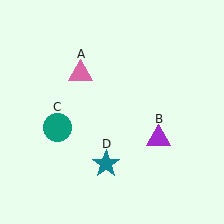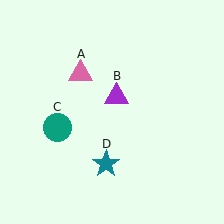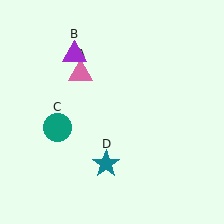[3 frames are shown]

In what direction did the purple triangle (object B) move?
The purple triangle (object B) moved up and to the left.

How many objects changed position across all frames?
1 object changed position: purple triangle (object B).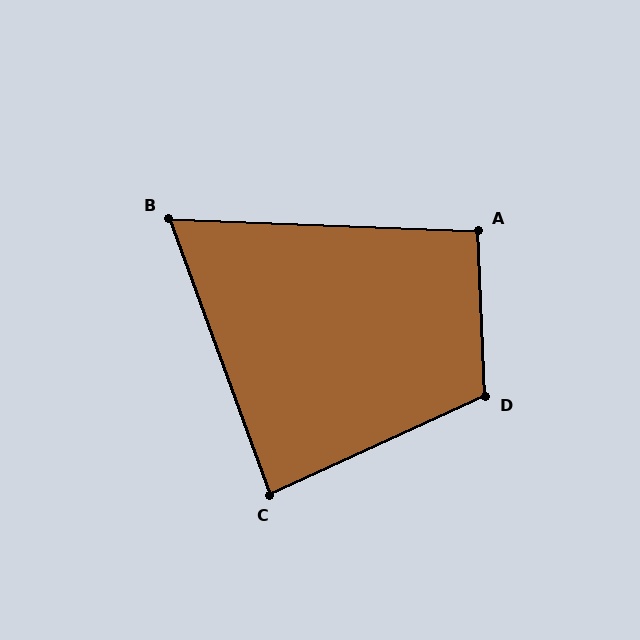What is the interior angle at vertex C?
Approximately 85 degrees (approximately right).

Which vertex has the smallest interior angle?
B, at approximately 68 degrees.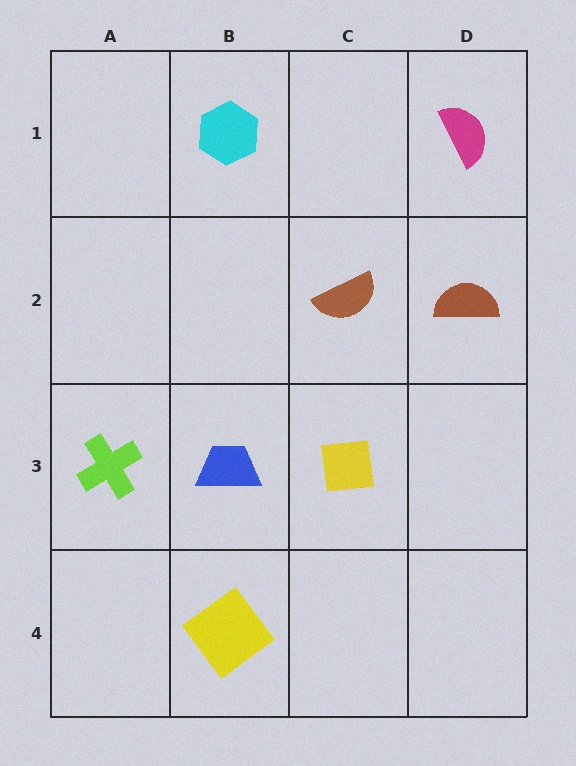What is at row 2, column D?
A brown semicircle.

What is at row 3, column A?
A lime cross.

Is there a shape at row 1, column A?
No, that cell is empty.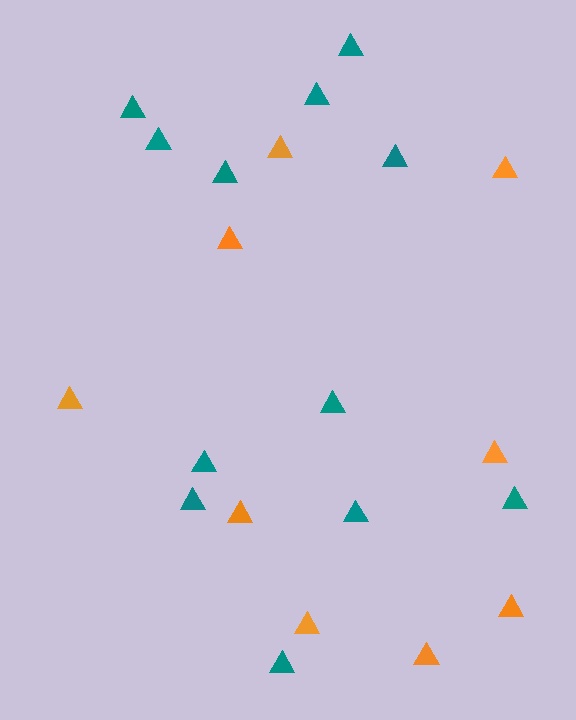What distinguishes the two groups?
There are 2 groups: one group of orange triangles (9) and one group of teal triangles (12).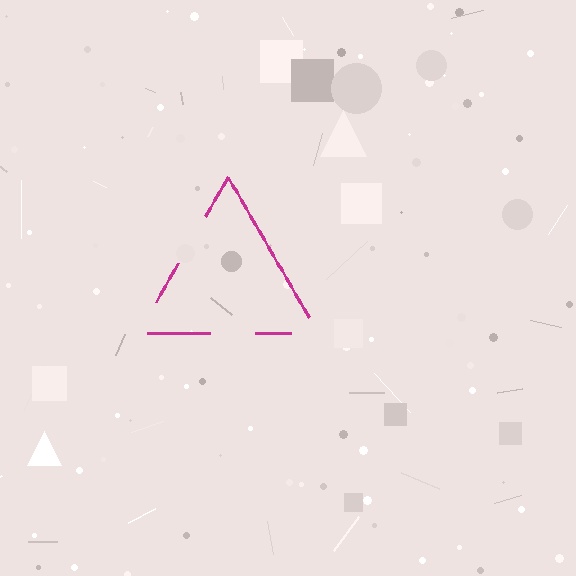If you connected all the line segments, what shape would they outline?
They would outline a triangle.